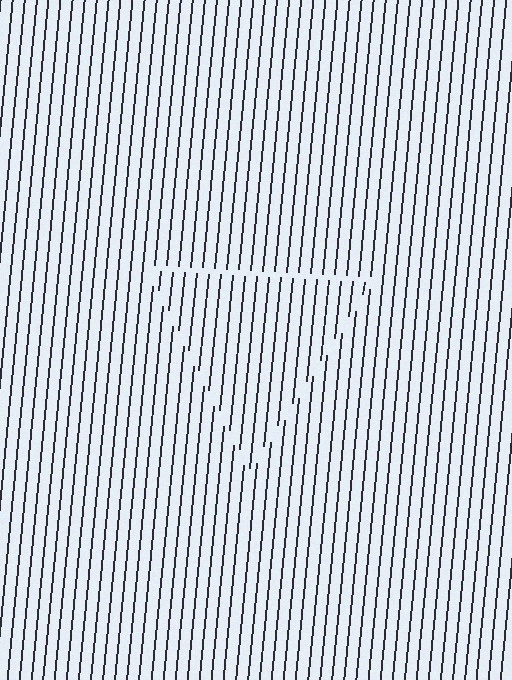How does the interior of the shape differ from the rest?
The interior of the shape contains the same grating, shifted by half a period — the contour is defined by the phase discontinuity where line-ends from the inner and outer gratings abut.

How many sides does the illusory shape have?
3 sides — the line-ends trace a triangle.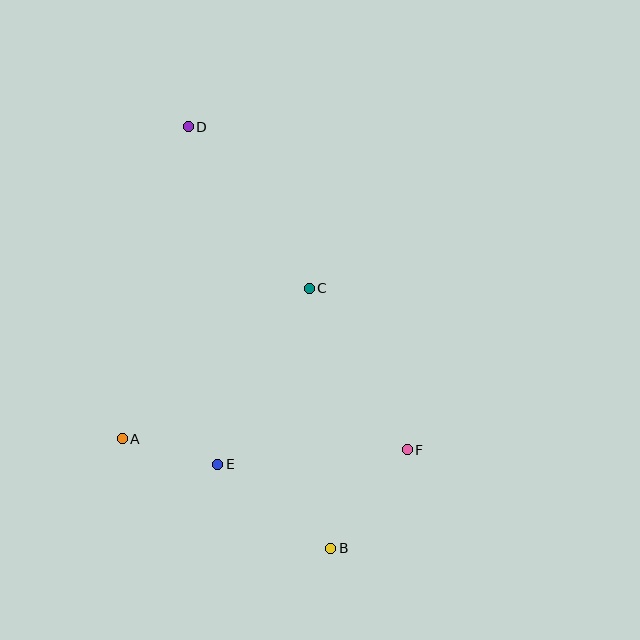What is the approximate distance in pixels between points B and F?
The distance between B and F is approximately 125 pixels.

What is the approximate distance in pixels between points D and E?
The distance between D and E is approximately 339 pixels.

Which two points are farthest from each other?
Points B and D are farthest from each other.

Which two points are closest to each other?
Points A and E are closest to each other.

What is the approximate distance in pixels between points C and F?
The distance between C and F is approximately 189 pixels.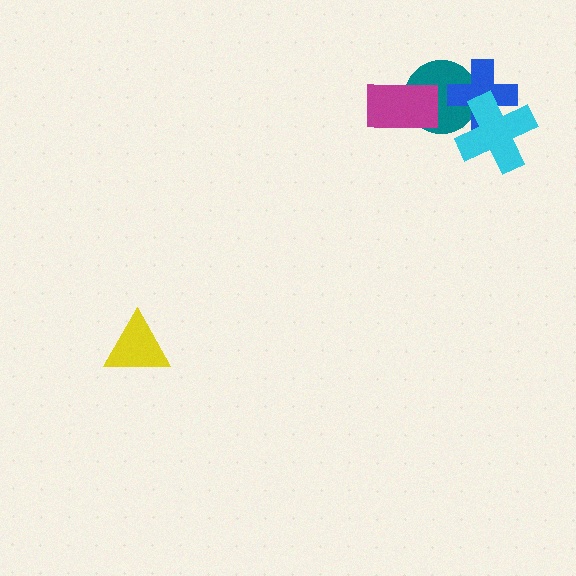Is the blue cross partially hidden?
Yes, it is partially covered by another shape.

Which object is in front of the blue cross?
The cyan cross is in front of the blue cross.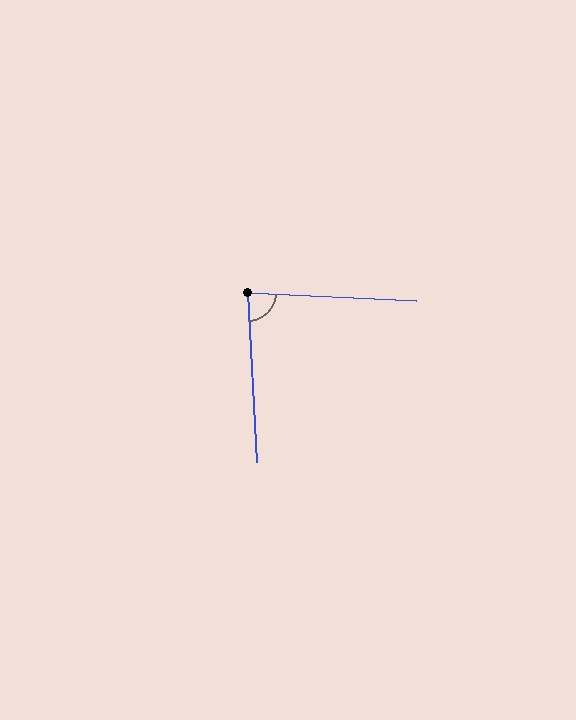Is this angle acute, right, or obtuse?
It is acute.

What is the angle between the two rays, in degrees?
Approximately 84 degrees.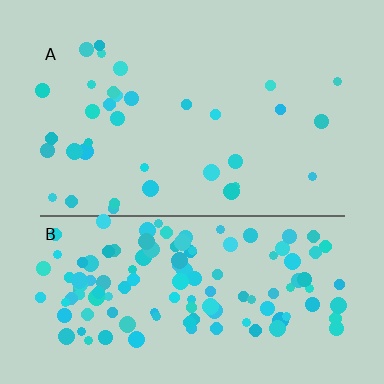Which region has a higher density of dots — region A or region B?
B (the bottom).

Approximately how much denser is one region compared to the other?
Approximately 3.6× — region B over region A.